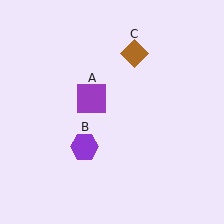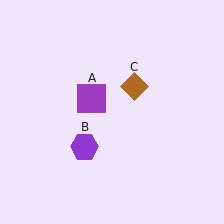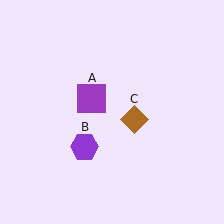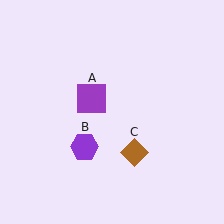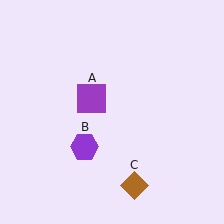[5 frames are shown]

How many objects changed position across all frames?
1 object changed position: brown diamond (object C).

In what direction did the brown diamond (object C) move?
The brown diamond (object C) moved down.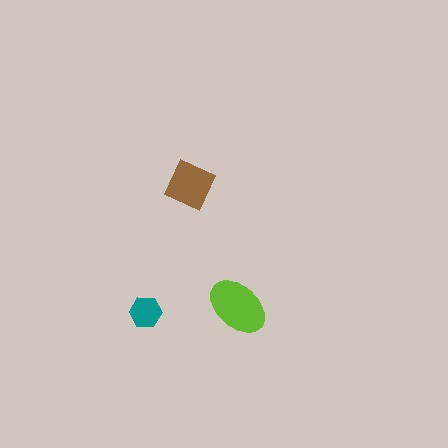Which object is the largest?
The lime ellipse.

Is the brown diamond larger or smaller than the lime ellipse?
Smaller.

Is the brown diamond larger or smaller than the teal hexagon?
Larger.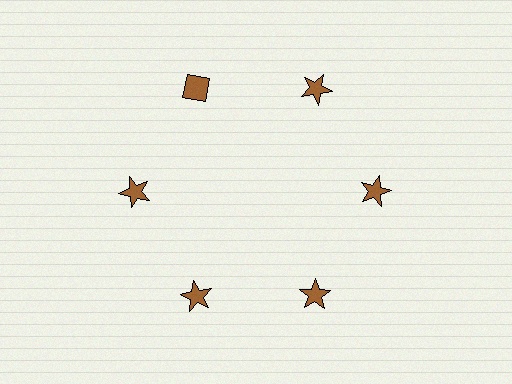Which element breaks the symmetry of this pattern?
The brown diamond at roughly the 11 o'clock position breaks the symmetry. All other shapes are brown stars.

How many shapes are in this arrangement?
There are 6 shapes arranged in a ring pattern.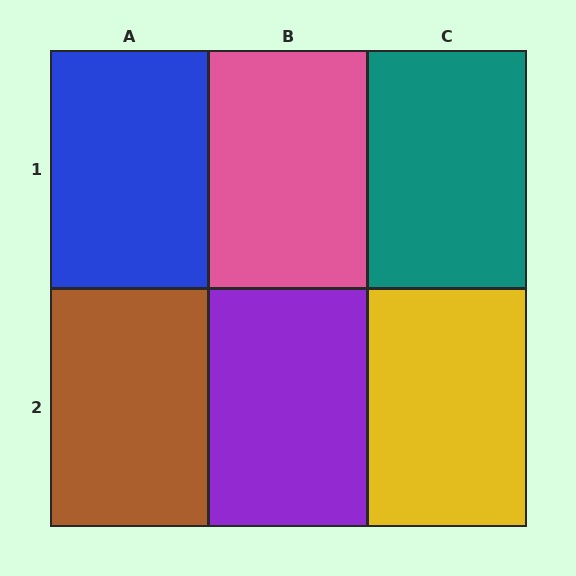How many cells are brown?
1 cell is brown.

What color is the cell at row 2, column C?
Yellow.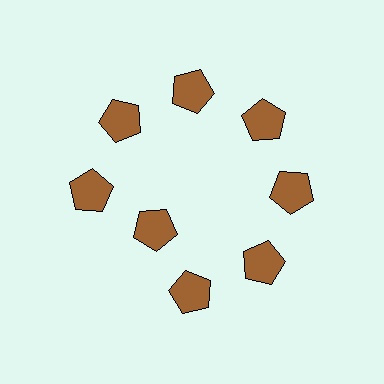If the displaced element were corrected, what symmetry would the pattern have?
It would have 8-fold rotational symmetry — the pattern would map onto itself every 45 degrees.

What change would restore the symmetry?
The symmetry would be restored by moving it outward, back onto the ring so that all 8 pentagons sit at equal angles and equal distance from the center.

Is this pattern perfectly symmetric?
No. The 8 brown pentagons are arranged in a ring, but one element near the 8 o'clock position is pulled inward toward the center, breaking the 8-fold rotational symmetry.